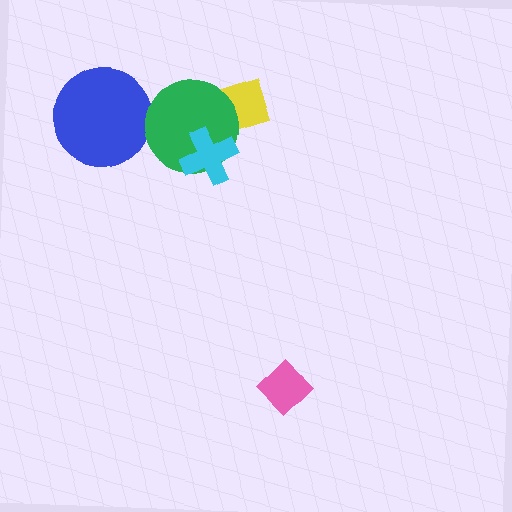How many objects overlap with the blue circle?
0 objects overlap with the blue circle.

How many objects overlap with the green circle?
2 objects overlap with the green circle.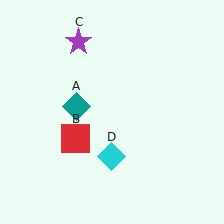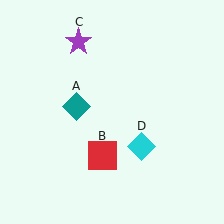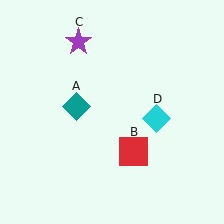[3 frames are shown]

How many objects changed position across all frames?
2 objects changed position: red square (object B), cyan diamond (object D).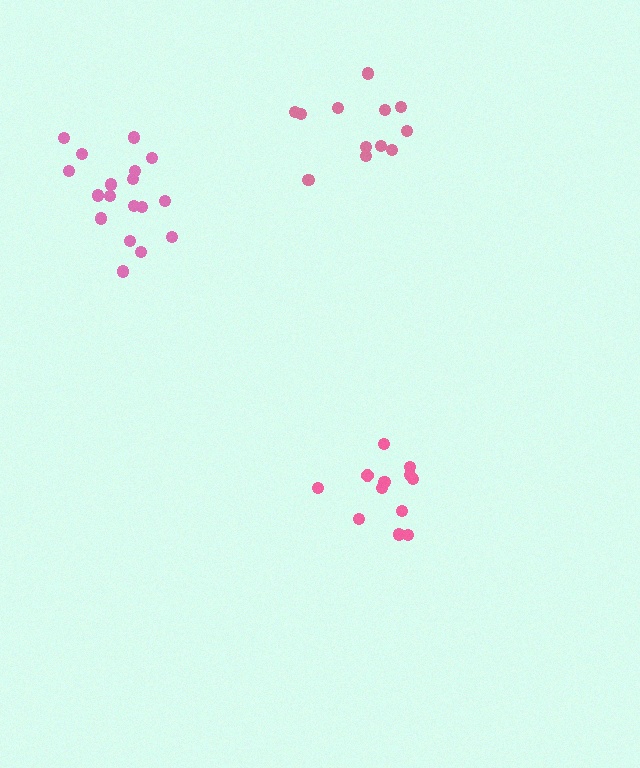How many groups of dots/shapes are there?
There are 3 groups.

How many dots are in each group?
Group 1: 12 dots, Group 2: 12 dots, Group 3: 18 dots (42 total).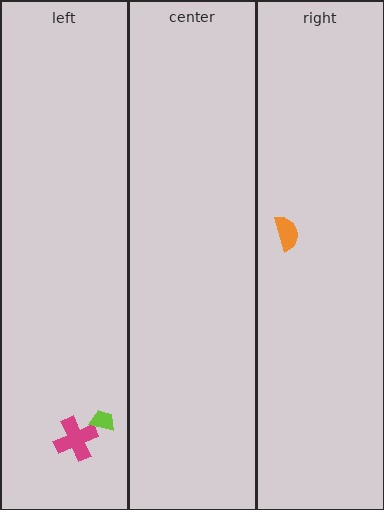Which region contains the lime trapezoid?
The left region.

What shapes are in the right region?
The orange semicircle.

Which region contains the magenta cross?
The left region.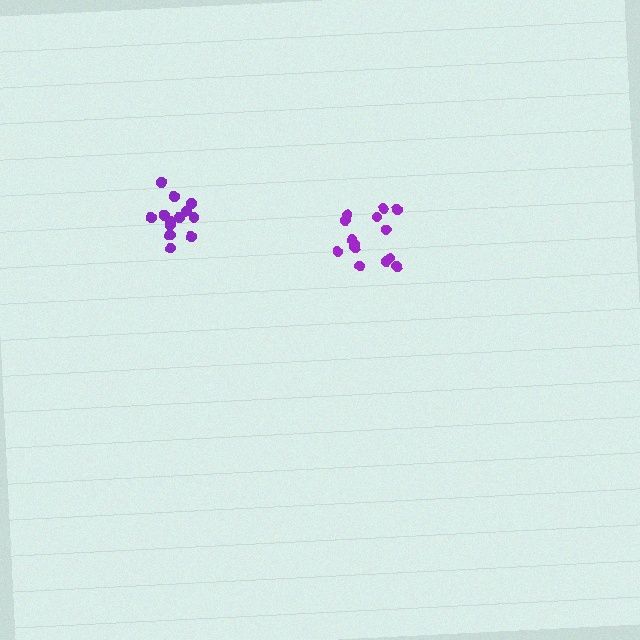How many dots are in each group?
Group 1: 14 dots, Group 2: 14 dots (28 total).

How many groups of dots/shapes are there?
There are 2 groups.